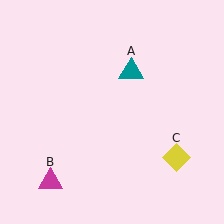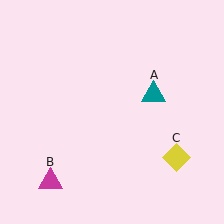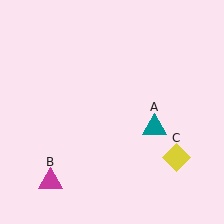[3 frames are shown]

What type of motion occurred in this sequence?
The teal triangle (object A) rotated clockwise around the center of the scene.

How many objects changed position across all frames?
1 object changed position: teal triangle (object A).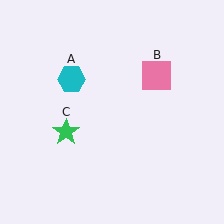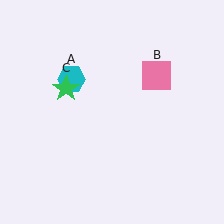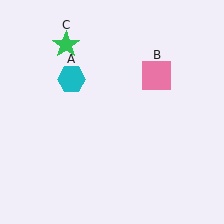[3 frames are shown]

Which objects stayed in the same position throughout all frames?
Cyan hexagon (object A) and pink square (object B) remained stationary.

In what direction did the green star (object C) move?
The green star (object C) moved up.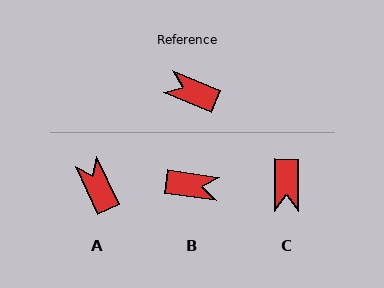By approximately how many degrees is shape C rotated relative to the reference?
Approximately 112 degrees counter-clockwise.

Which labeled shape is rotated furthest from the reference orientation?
B, about 166 degrees away.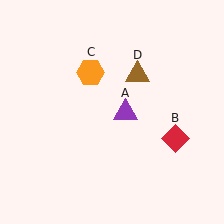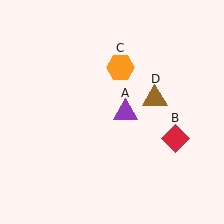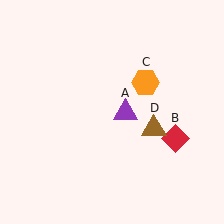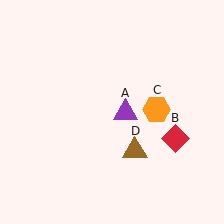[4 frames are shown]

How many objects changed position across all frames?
2 objects changed position: orange hexagon (object C), brown triangle (object D).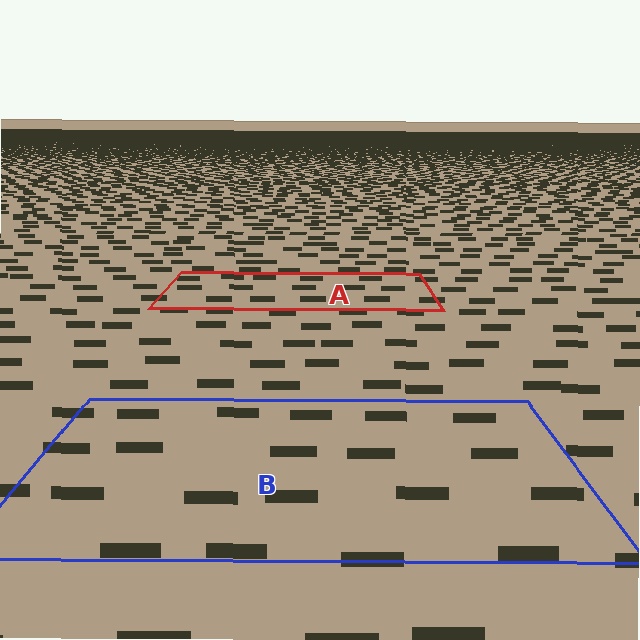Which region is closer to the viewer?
Region B is closer. The texture elements there are larger and more spread out.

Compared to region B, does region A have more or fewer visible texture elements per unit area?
Region A has more texture elements per unit area — they are packed more densely because it is farther away.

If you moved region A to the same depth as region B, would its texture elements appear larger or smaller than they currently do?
They would appear larger. At a closer depth, the same texture elements are projected at a bigger on-screen size.